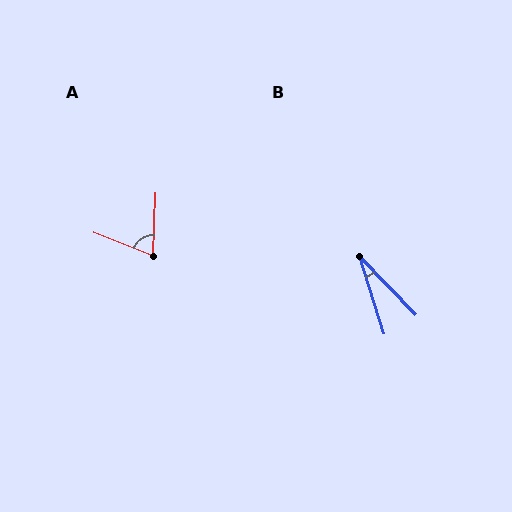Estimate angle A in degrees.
Approximately 70 degrees.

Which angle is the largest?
A, at approximately 70 degrees.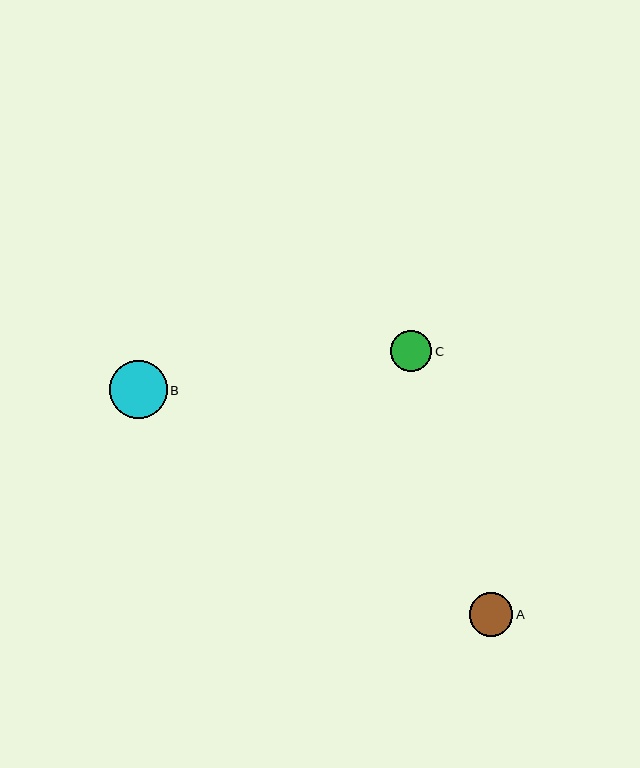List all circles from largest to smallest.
From largest to smallest: B, A, C.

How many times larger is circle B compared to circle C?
Circle B is approximately 1.4 times the size of circle C.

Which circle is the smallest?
Circle C is the smallest with a size of approximately 41 pixels.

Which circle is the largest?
Circle B is the largest with a size of approximately 58 pixels.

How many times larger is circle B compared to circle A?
Circle B is approximately 1.3 times the size of circle A.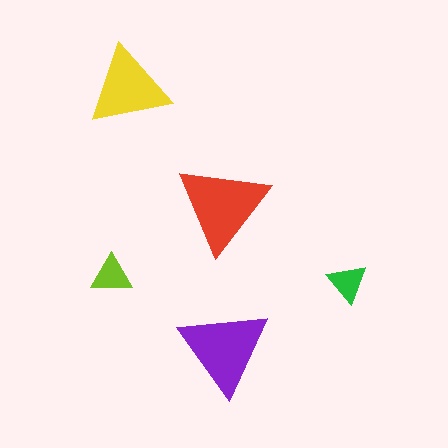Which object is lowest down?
The purple triangle is bottommost.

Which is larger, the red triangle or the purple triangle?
The red one.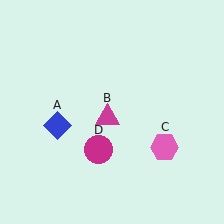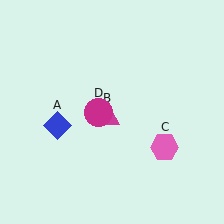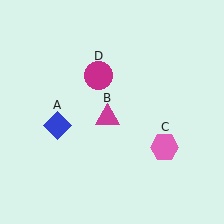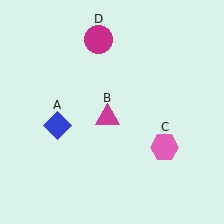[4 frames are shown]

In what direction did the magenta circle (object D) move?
The magenta circle (object D) moved up.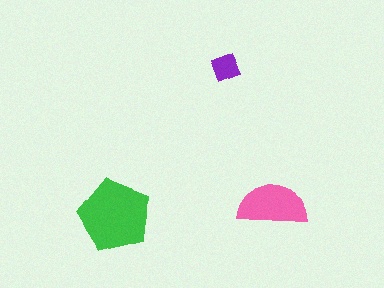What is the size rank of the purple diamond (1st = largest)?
3rd.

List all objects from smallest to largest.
The purple diamond, the pink semicircle, the green pentagon.